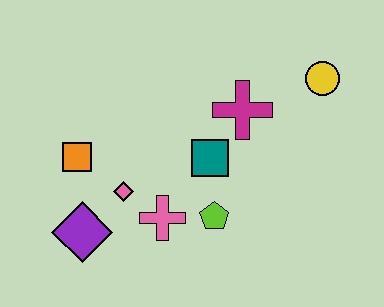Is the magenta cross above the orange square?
Yes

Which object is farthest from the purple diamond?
The yellow circle is farthest from the purple diamond.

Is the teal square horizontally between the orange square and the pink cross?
No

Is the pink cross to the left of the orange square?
No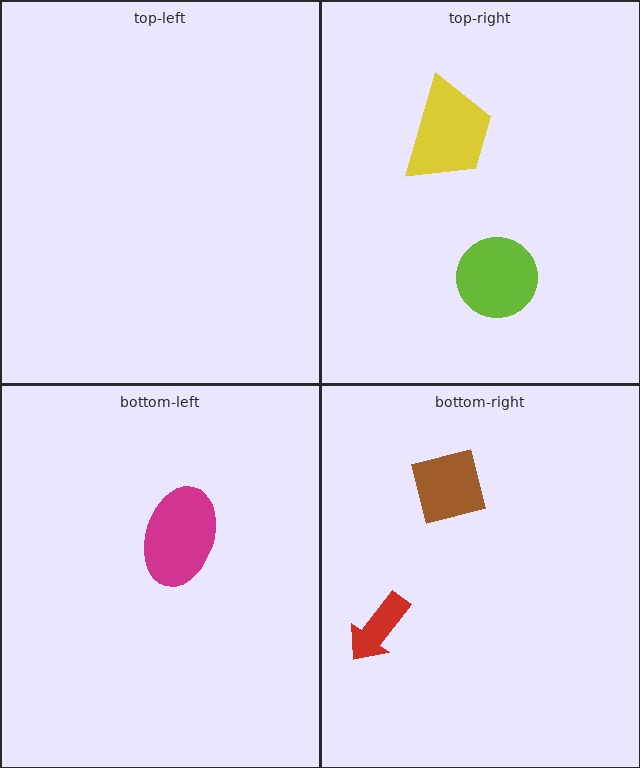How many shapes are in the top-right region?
2.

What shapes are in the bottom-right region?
The brown square, the red arrow.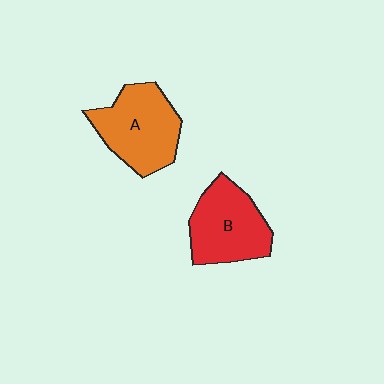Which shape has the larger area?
Shape A (orange).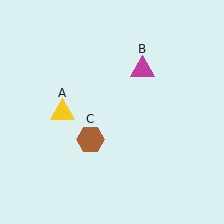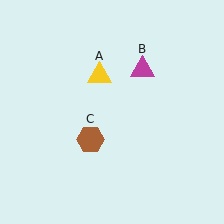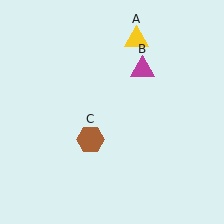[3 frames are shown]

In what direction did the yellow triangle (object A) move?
The yellow triangle (object A) moved up and to the right.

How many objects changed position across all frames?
1 object changed position: yellow triangle (object A).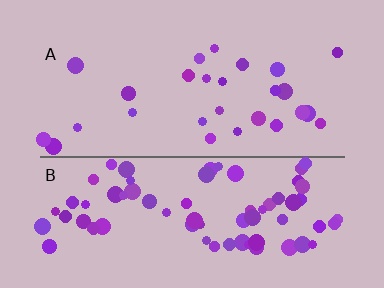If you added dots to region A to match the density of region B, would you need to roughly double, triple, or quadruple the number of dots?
Approximately triple.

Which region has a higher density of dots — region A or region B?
B (the bottom).